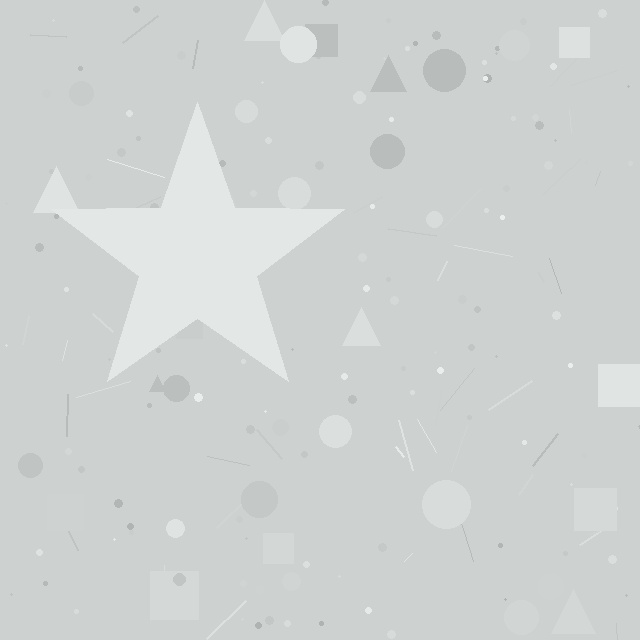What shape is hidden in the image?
A star is hidden in the image.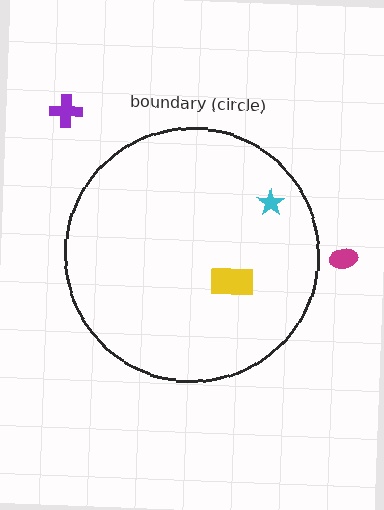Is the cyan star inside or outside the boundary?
Inside.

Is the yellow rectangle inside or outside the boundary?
Inside.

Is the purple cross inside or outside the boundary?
Outside.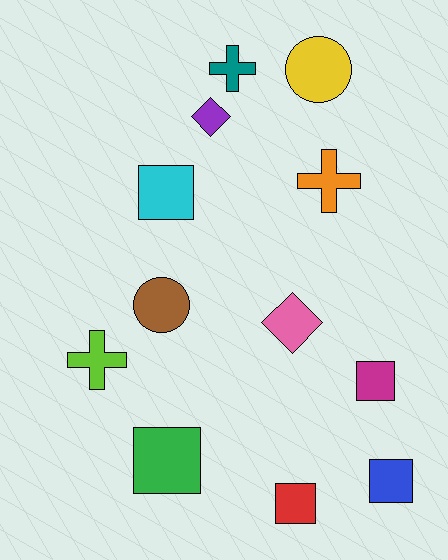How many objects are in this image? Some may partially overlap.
There are 12 objects.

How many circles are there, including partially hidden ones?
There are 2 circles.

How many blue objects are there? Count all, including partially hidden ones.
There is 1 blue object.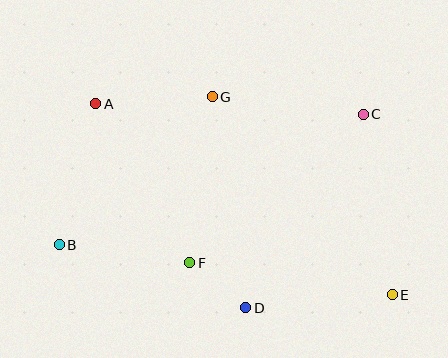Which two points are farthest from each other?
Points A and E are farthest from each other.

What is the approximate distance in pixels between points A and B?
The distance between A and B is approximately 146 pixels.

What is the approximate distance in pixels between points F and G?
The distance between F and G is approximately 168 pixels.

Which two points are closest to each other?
Points D and F are closest to each other.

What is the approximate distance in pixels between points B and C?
The distance between B and C is approximately 331 pixels.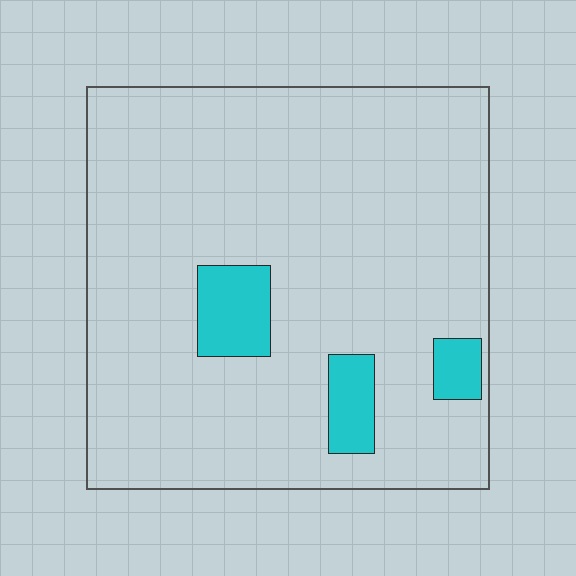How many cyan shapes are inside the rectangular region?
3.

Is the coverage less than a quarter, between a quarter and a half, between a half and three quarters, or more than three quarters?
Less than a quarter.